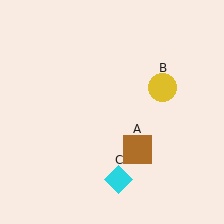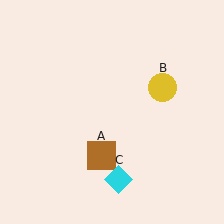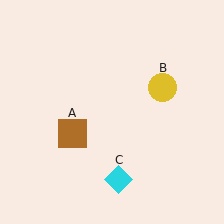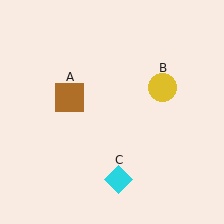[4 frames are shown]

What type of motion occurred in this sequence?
The brown square (object A) rotated clockwise around the center of the scene.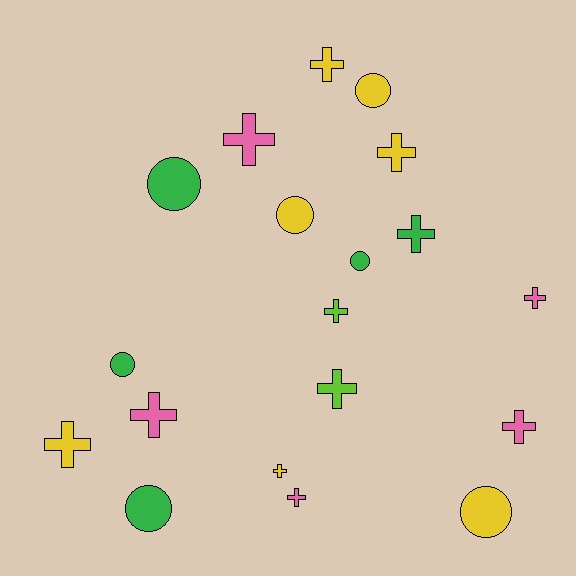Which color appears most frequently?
Yellow, with 7 objects.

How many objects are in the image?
There are 19 objects.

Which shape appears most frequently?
Cross, with 12 objects.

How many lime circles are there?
There are no lime circles.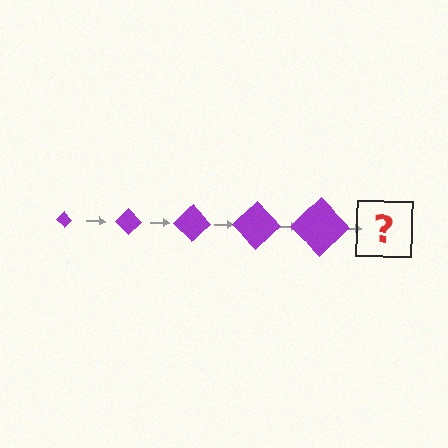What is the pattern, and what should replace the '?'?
The pattern is that the diamond gets progressively larger each step. The '?' should be a purple diamond, larger than the previous one.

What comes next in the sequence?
The next element should be a purple diamond, larger than the previous one.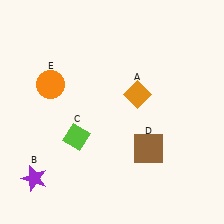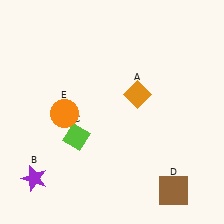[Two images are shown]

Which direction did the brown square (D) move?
The brown square (D) moved down.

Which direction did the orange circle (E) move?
The orange circle (E) moved down.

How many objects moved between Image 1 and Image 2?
2 objects moved between the two images.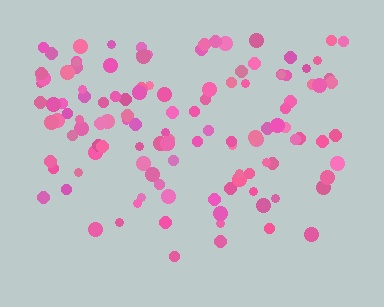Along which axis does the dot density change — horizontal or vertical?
Vertical.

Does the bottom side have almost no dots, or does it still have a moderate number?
Still a moderate number, just noticeably fewer than the top.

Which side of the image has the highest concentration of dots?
The top.